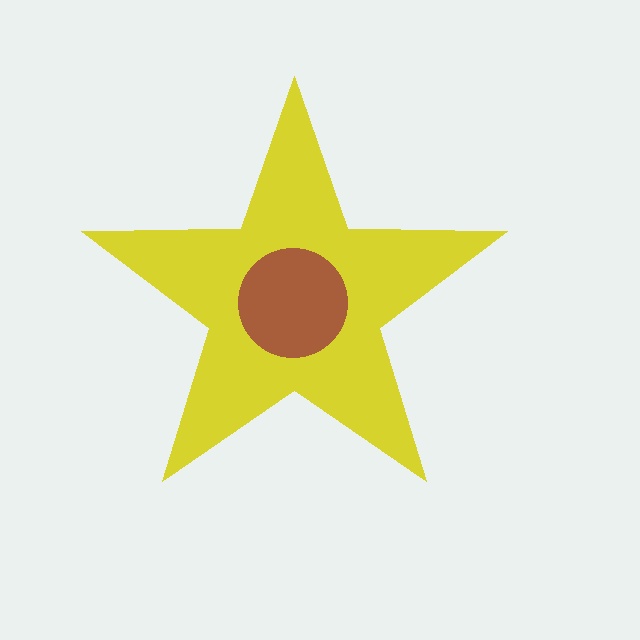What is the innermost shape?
The brown circle.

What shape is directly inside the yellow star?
The brown circle.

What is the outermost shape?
The yellow star.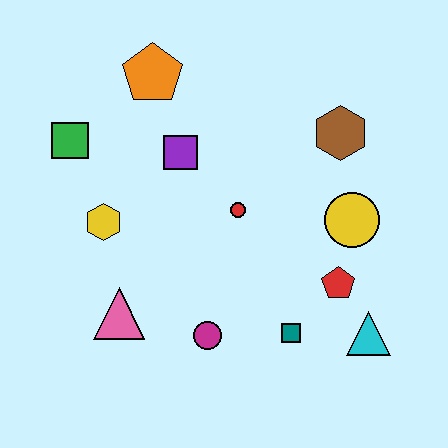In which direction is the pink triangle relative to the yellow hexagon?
The pink triangle is below the yellow hexagon.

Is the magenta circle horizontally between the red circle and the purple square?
Yes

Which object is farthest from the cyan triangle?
The green square is farthest from the cyan triangle.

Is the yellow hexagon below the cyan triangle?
No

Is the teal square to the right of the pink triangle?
Yes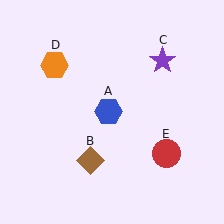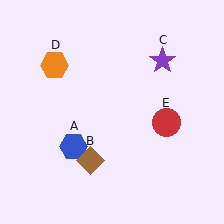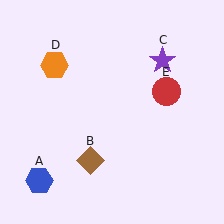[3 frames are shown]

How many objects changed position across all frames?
2 objects changed position: blue hexagon (object A), red circle (object E).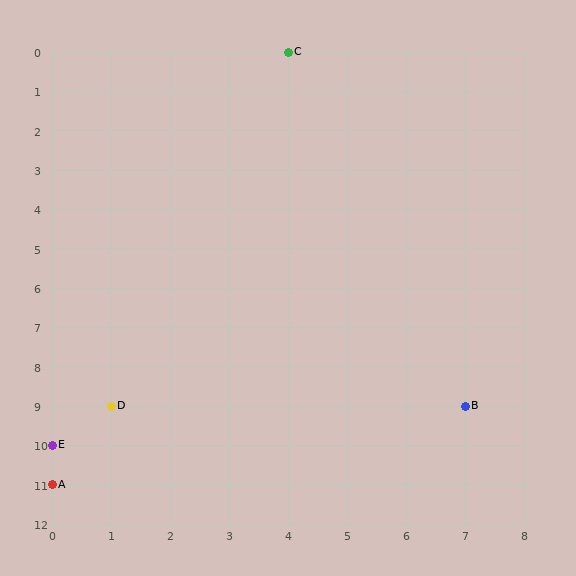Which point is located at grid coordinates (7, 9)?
Point B is at (7, 9).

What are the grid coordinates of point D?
Point D is at grid coordinates (1, 9).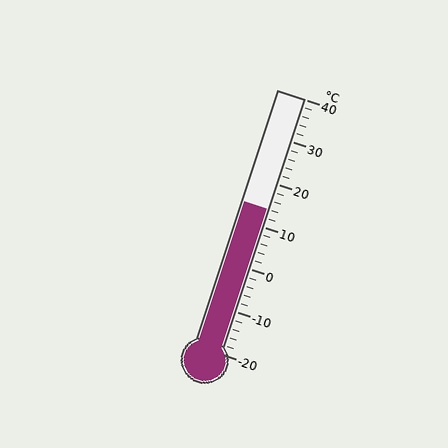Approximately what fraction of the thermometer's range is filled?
The thermometer is filled to approximately 55% of its range.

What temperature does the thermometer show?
The thermometer shows approximately 14°C.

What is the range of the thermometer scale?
The thermometer scale ranges from -20°C to 40°C.